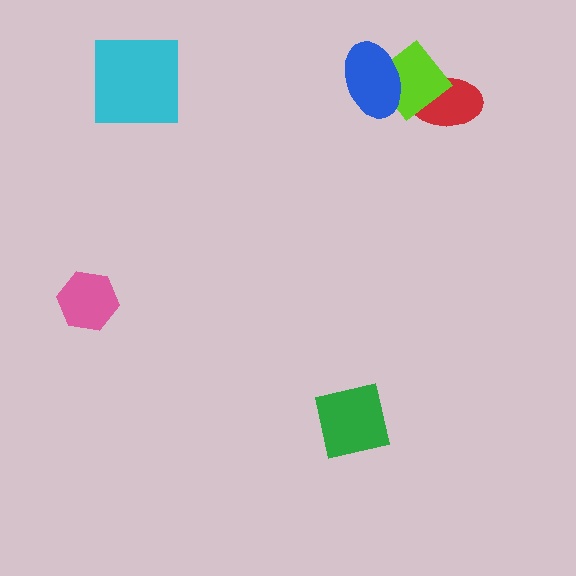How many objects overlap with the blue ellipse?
1 object overlaps with the blue ellipse.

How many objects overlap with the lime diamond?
2 objects overlap with the lime diamond.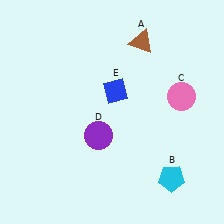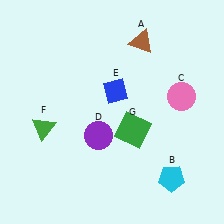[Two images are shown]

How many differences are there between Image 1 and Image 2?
There are 2 differences between the two images.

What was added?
A green triangle (F), a green square (G) were added in Image 2.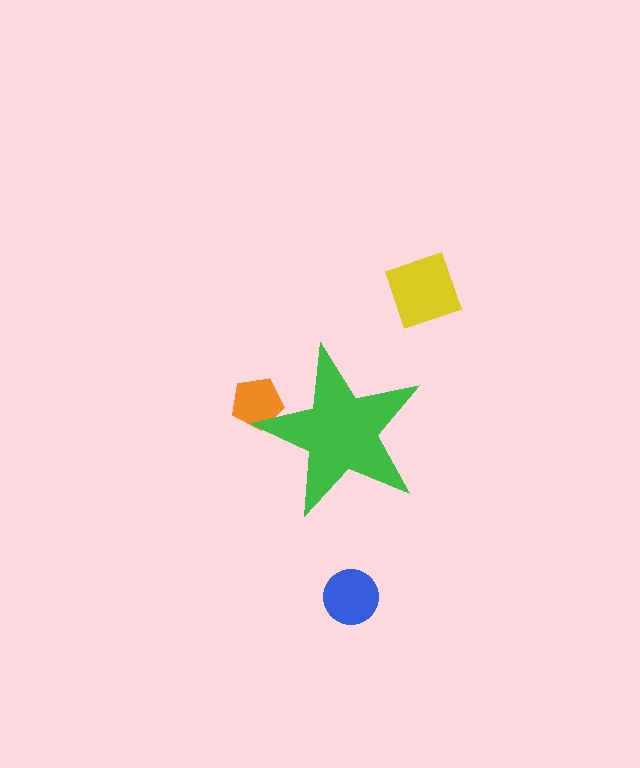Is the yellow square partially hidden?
No, the yellow square is fully visible.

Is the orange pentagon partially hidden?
Yes, the orange pentagon is partially hidden behind the green star.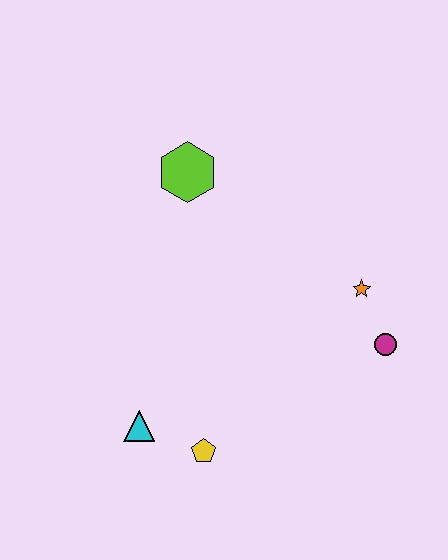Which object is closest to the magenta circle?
The orange star is closest to the magenta circle.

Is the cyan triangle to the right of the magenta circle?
No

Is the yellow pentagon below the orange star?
Yes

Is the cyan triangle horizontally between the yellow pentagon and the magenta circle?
No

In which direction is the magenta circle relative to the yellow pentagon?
The magenta circle is to the right of the yellow pentagon.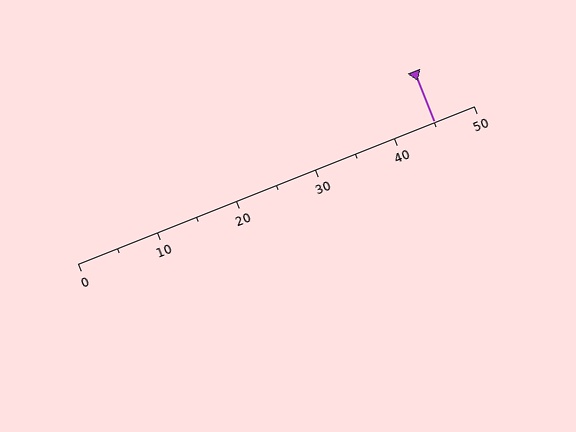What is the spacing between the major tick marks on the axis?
The major ticks are spaced 10 apart.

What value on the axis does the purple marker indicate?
The marker indicates approximately 45.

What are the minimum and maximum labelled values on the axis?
The axis runs from 0 to 50.